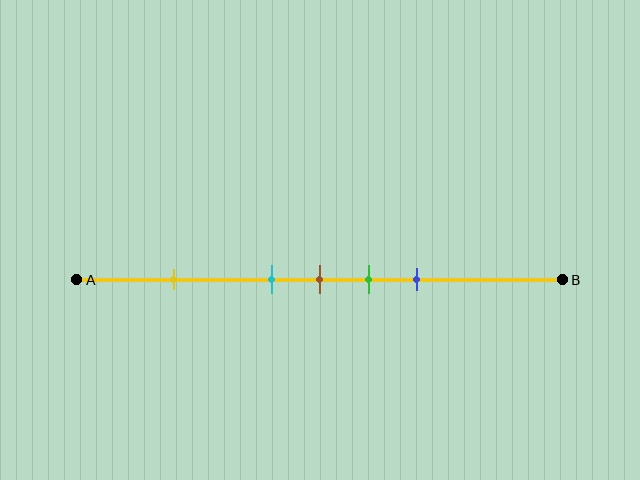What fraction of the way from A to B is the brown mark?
The brown mark is approximately 50% (0.5) of the way from A to B.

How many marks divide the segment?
There are 5 marks dividing the segment.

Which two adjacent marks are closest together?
The cyan and brown marks are the closest adjacent pair.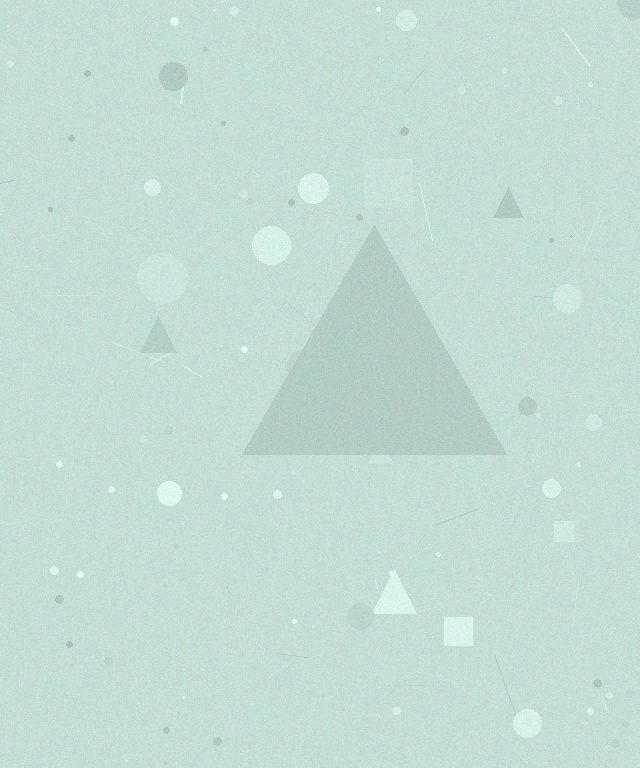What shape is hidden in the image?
A triangle is hidden in the image.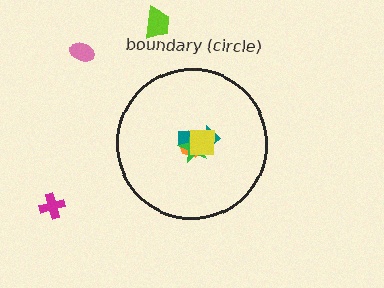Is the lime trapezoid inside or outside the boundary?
Outside.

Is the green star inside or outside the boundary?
Inside.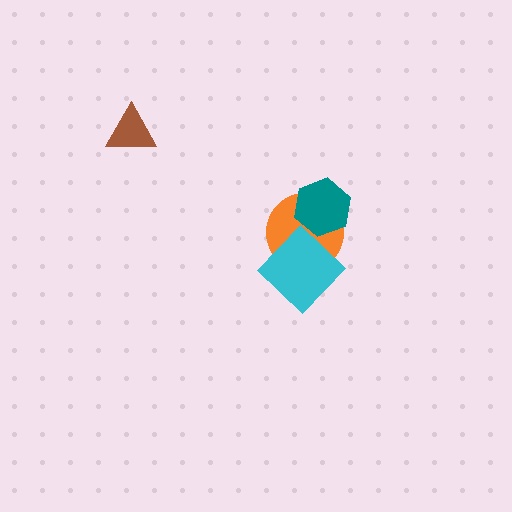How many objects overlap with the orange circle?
2 objects overlap with the orange circle.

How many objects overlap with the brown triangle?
0 objects overlap with the brown triangle.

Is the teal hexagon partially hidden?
No, no other shape covers it.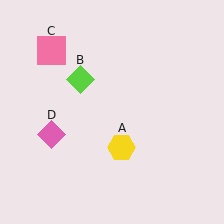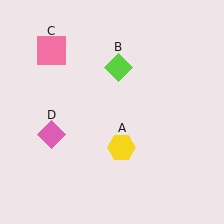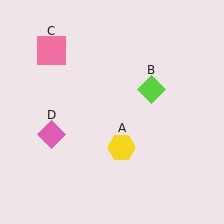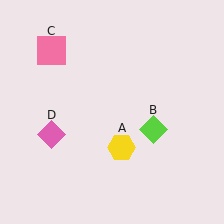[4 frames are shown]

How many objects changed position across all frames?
1 object changed position: lime diamond (object B).